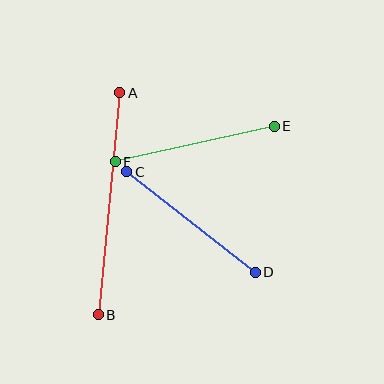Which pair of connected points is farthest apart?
Points A and B are farthest apart.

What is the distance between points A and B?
The distance is approximately 223 pixels.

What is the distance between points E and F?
The distance is approximately 163 pixels.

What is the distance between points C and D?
The distance is approximately 163 pixels.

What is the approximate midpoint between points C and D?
The midpoint is at approximately (191, 222) pixels.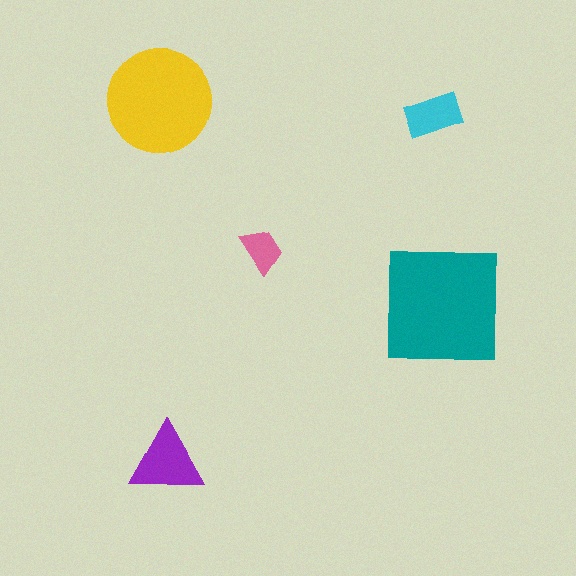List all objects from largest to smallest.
The teal square, the yellow circle, the purple triangle, the cyan rectangle, the pink trapezoid.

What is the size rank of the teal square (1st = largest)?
1st.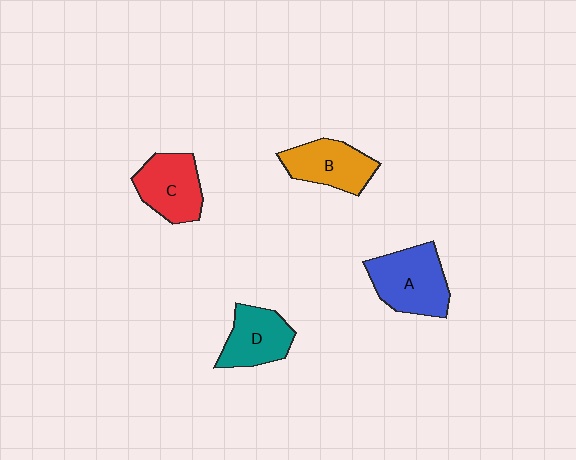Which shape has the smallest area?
Shape D (teal).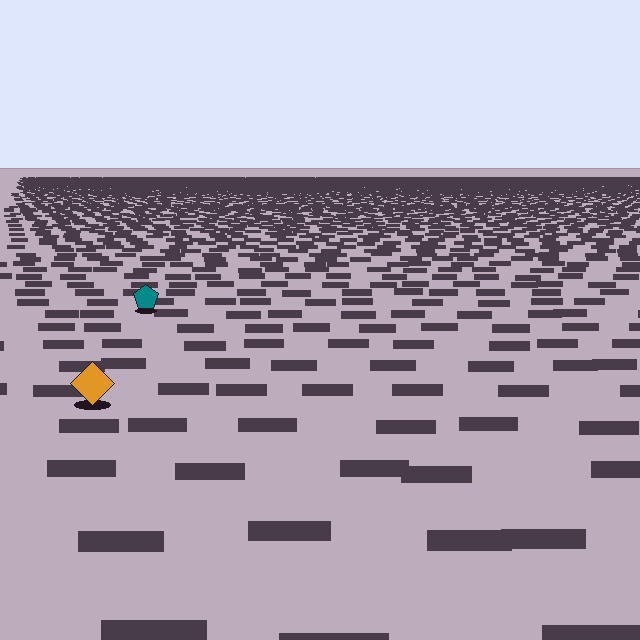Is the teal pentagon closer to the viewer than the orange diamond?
No. The orange diamond is closer — you can tell from the texture gradient: the ground texture is coarser near it.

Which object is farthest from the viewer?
The teal pentagon is farthest from the viewer. It appears smaller and the ground texture around it is denser.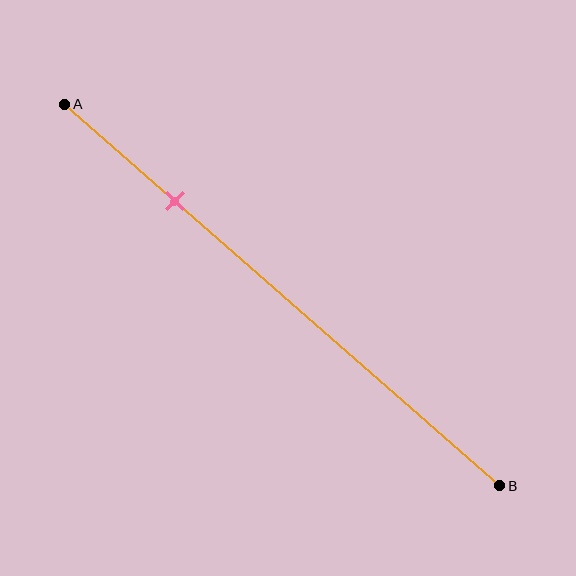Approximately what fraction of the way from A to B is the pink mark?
The pink mark is approximately 25% of the way from A to B.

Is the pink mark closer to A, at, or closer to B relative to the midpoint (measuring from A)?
The pink mark is closer to point A than the midpoint of segment AB.